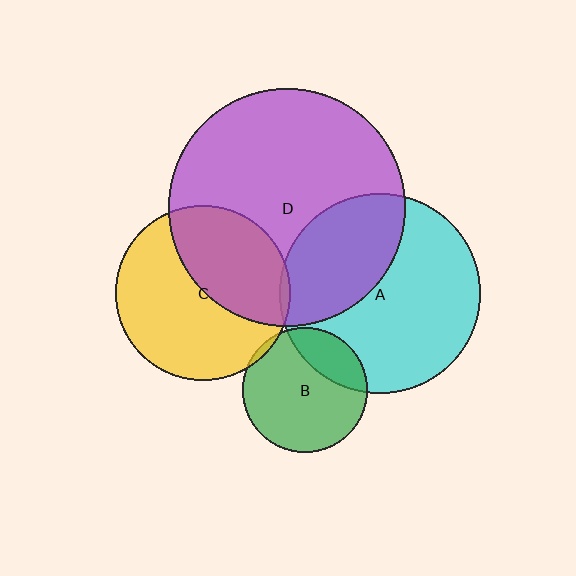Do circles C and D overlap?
Yes.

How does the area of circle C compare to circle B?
Approximately 2.0 times.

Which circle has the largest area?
Circle D (purple).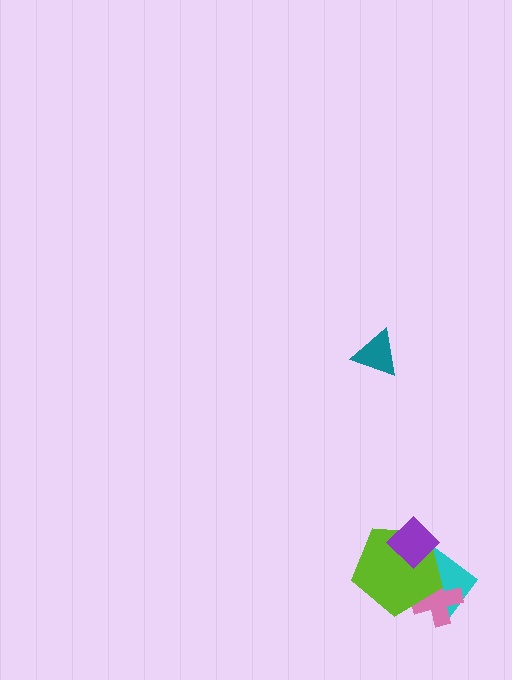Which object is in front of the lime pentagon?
The purple diamond is in front of the lime pentagon.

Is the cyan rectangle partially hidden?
Yes, it is partially covered by another shape.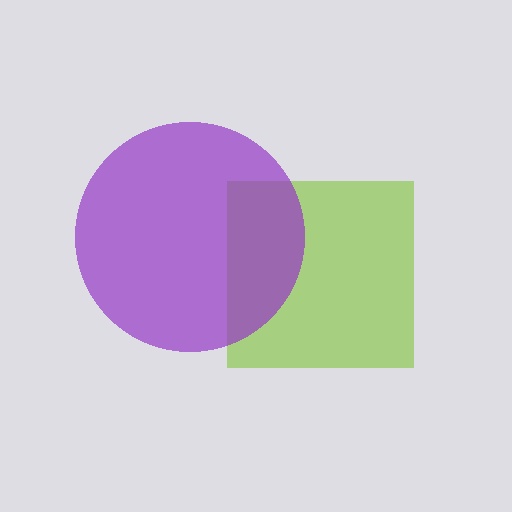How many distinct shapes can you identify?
There are 2 distinct shapes: a lime square, a purple circle.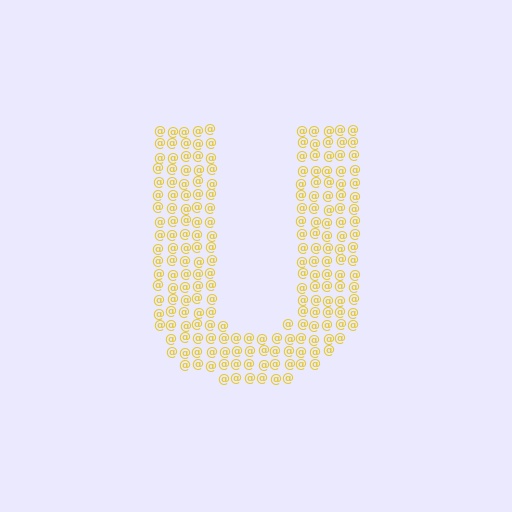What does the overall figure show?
The overall figure shows the letter U.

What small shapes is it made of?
It is made of small at signs.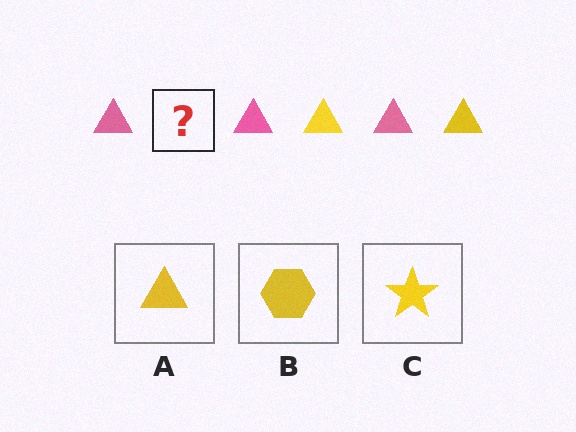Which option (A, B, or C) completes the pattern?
A.